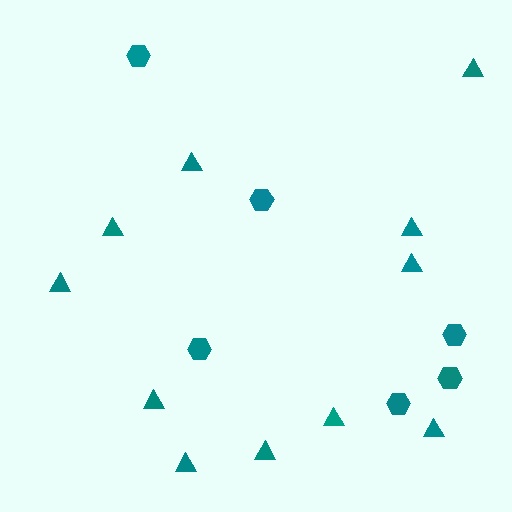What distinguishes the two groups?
There are 2 groups: one group of hexagons (6) and one group of triangles (11).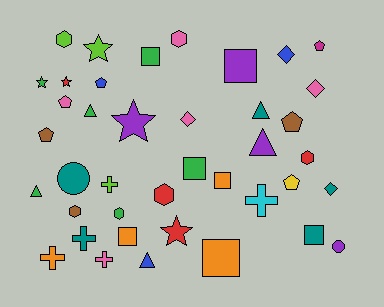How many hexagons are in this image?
There are 6 hexagons.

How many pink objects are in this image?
There are 5 pink objects.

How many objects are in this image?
There are 40 objects.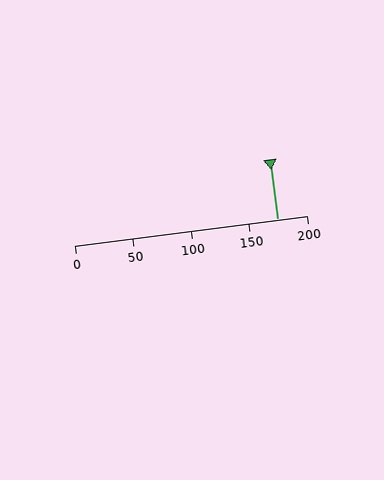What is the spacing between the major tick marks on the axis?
The major ticks are spaced 50 apart.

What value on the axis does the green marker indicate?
The marker indicates approximately 175.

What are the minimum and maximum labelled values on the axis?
The axis runs from 0 to 200.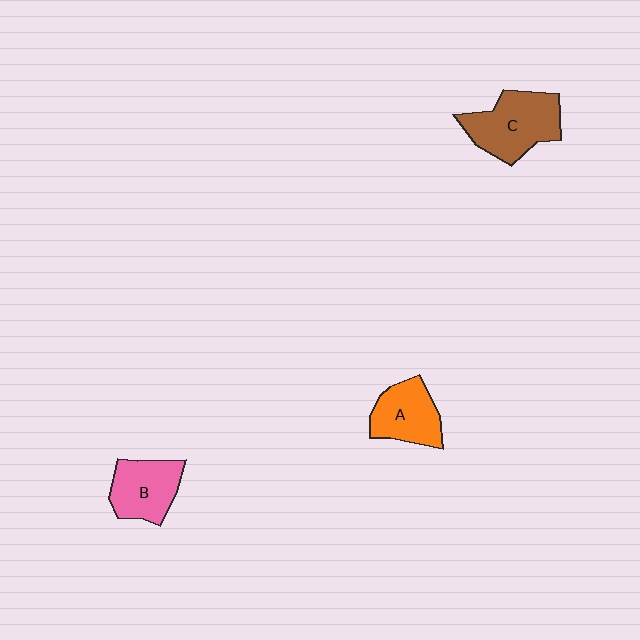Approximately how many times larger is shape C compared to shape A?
Approximately 1.4 times.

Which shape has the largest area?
Shape C (brown).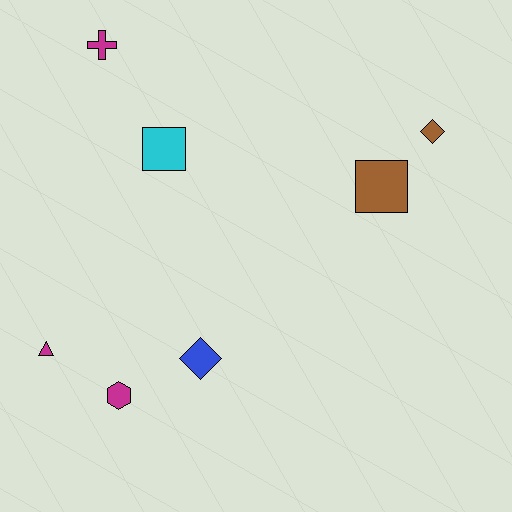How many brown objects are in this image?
There are 2 brown objects.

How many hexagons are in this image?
There is 1 hexagon.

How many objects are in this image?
There are 7 objects.